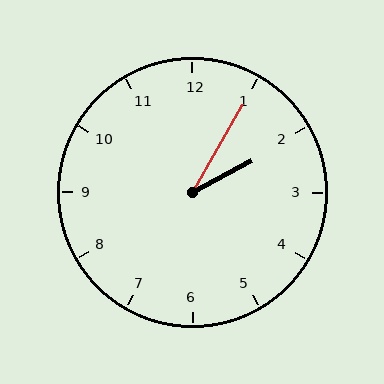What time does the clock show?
2:05.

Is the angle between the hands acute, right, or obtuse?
It is acute.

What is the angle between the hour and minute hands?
Approximately 32 degrees.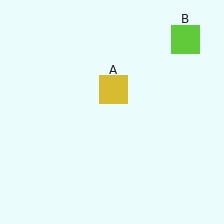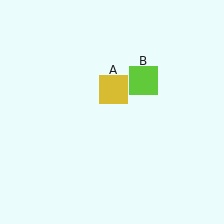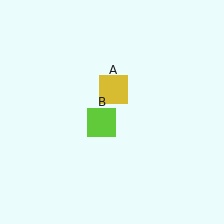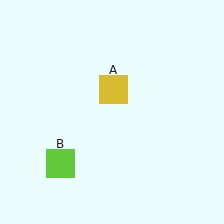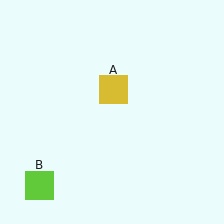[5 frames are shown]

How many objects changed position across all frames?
1 object changed position: lime square (object B).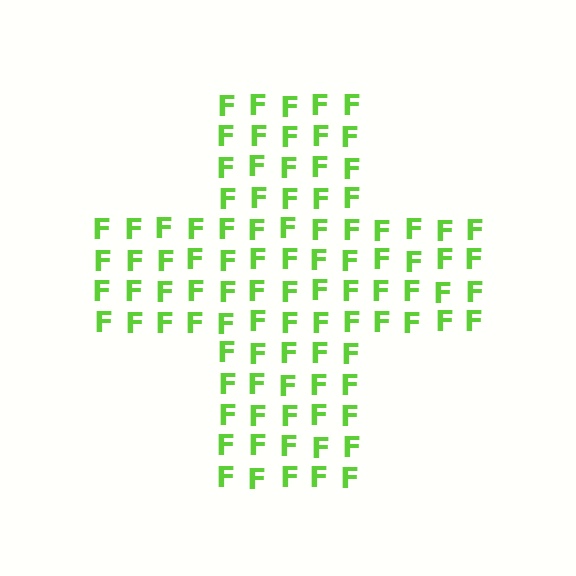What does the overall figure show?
The overall figure shows a cross.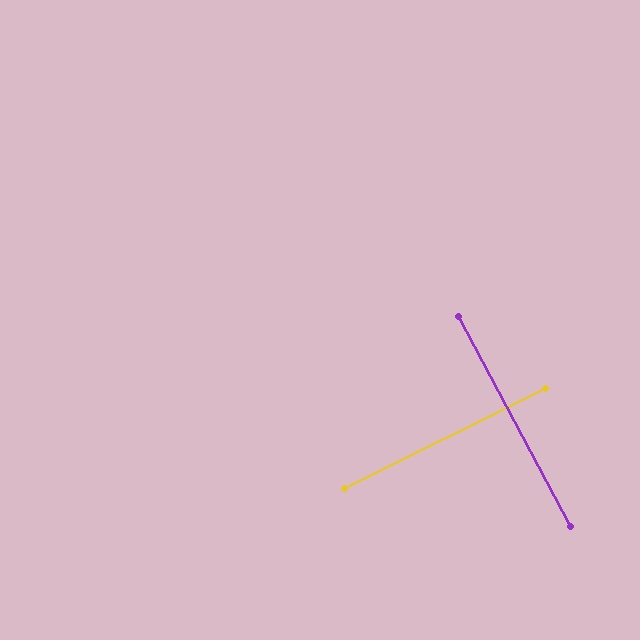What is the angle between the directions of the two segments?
Approximately 89 degrees.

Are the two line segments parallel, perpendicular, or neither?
Perpendicular — they meet at approximately 89°.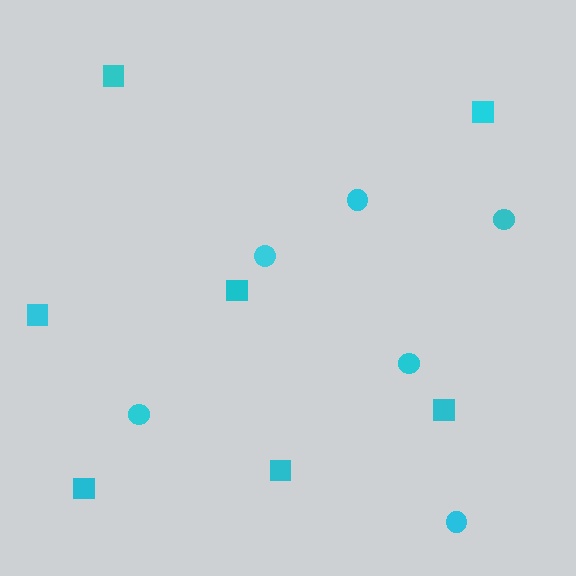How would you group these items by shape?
There are 2 groups: one group of circles (6) and one group of squares (7).